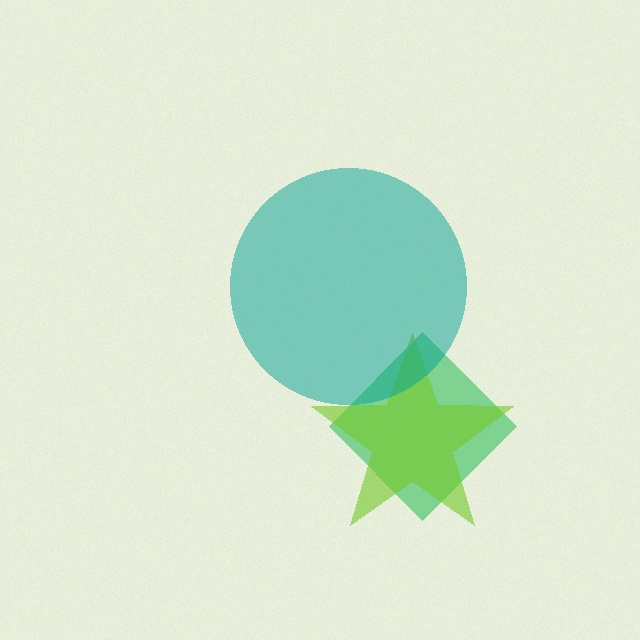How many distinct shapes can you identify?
There are 3 distinct shapes: a green diamond, a lime star, a teal circle.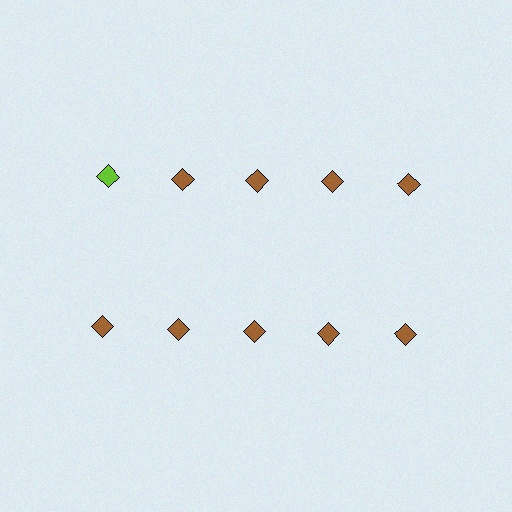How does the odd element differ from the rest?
It has a different color: lime instead of brown.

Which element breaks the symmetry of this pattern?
The lime diamond in the top row, leftmost column breaks the symmetry. All other shapes are brown diamonds.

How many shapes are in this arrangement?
There are 10 shapes arranged in a grid pattern.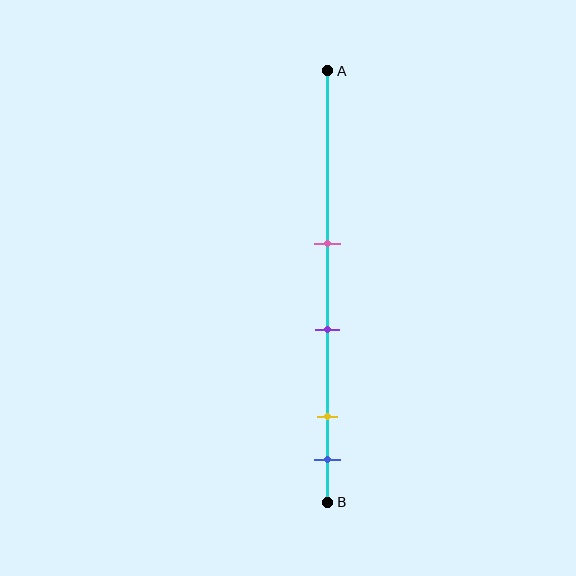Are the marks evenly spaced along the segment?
No, the marks are not evenly spaced.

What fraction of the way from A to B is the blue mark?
The blue mark is approximately 90% (0.9) of the way from A to B.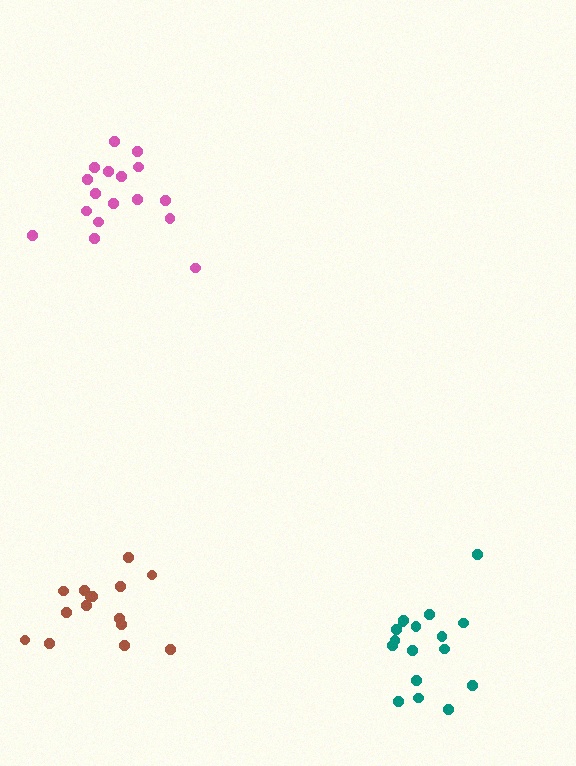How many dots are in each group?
Group 1: 17 dots, Group 2: 15 dots, Group 3: 17 dots (49 total).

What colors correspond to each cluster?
The clusters are colored: teal, brown, pink.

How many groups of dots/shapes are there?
There are 3 groups.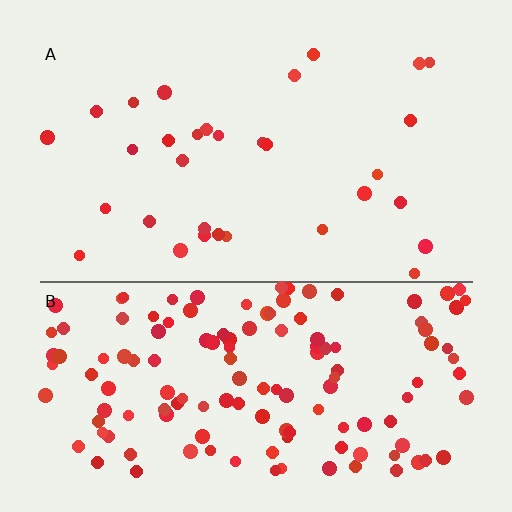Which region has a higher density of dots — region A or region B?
B (the bottom).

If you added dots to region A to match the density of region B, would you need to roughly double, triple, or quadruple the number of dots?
Approximately quadruple.